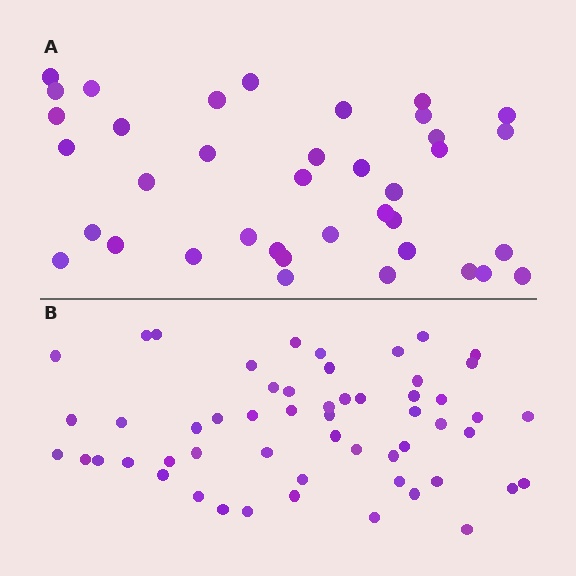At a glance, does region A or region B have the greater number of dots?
Region B (the bottom region) has more dots.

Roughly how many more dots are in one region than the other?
Region B has approximately 15 more dots than region A.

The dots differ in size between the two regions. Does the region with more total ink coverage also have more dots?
No. Region A has more total ink coverage because its dots are larger, but region B actually contains more individual dots. Total area can be misleading — the number of items is what matters here.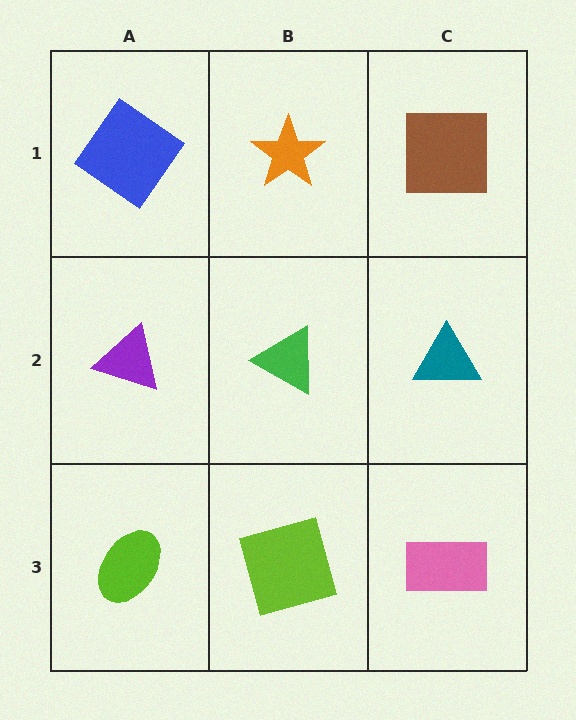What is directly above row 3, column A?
A purple triangle.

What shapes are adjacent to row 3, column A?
A purple triangle (row 2, column A), a lime square (row 3, column B).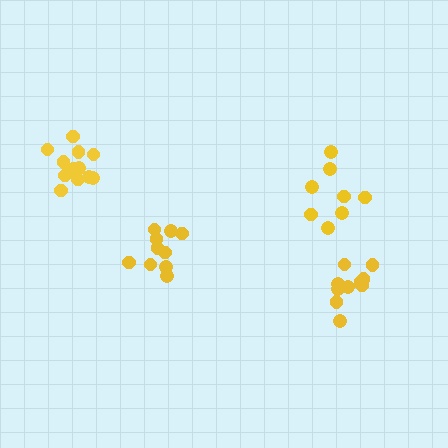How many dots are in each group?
Group 1: 10 dots, Group 2: 8 dots, Group 3: 13 dots, Group 4: 10 dots (41 total).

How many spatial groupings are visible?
There are 4 spatial groupings.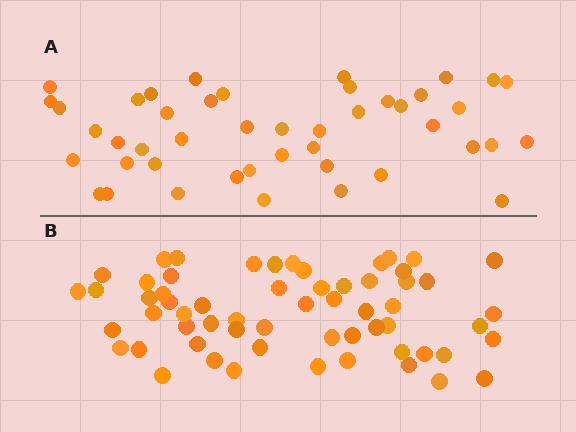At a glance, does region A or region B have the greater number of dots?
Region B (the bottom region) has more dots.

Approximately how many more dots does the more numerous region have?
Region B has approximately 15 more dots than region A.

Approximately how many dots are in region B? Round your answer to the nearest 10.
About 60 dots.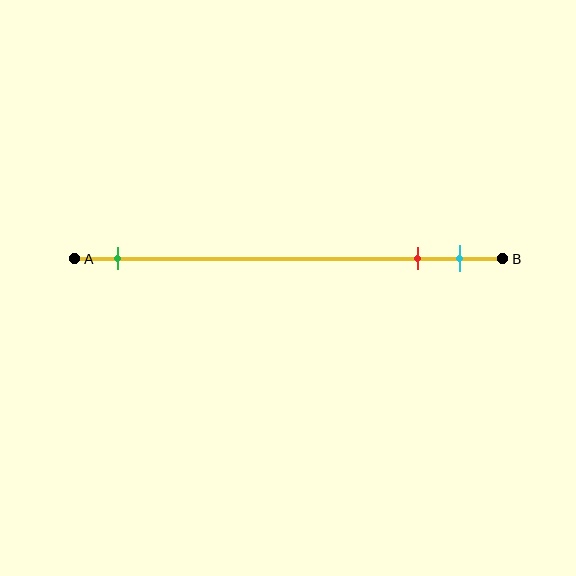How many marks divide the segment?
There are 3 marks dividing the segment.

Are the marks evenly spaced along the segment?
No, the marks are not evenly spaced.